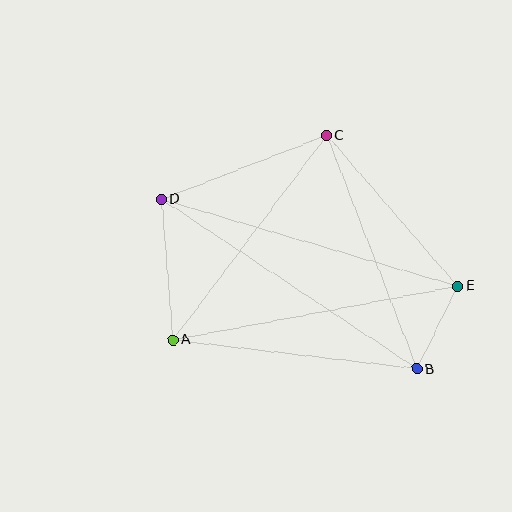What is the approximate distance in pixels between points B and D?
The distance between B and D is approximately 306 pixels.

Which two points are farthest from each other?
Points D and E are farthest from each other.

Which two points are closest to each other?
Points B and E are closest to each other.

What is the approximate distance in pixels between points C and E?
The distance between C and E is approximately 200 pixels.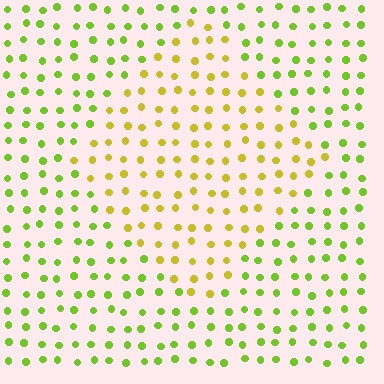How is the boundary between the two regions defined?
The boundary is defined purely by a slight shift in hue (about 37 degrees). Spacing, size, and orientation are identical on both sides.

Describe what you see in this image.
The image is filled with small lime elements in a uniform arrangement. A diamond-shaped region is visible where the elements are tinted to a slightly different hue, forming a subtle color boundary.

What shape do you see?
I see a diamond.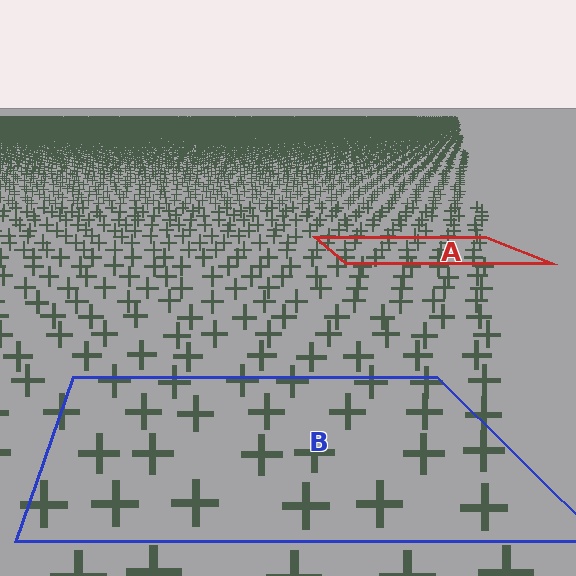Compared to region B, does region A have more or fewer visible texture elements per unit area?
Region A has more texture elements per unit area — they are packed more densely because it is farther away.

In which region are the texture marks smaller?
The texture marks are smaller in region A, because it is farther away.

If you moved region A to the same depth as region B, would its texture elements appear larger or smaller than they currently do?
They would appear larger. At a closer depth, the same texture elements are projected at a bigger on-screen size.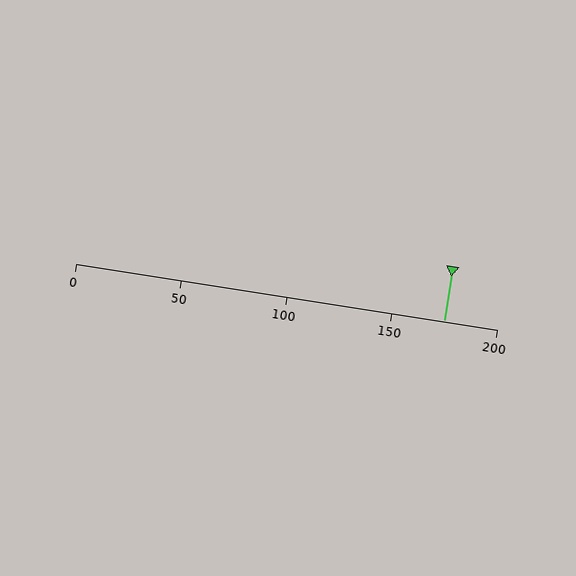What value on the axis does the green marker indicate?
The marker indicates approximately 175.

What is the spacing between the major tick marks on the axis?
The major ticks are spaced 50 apart.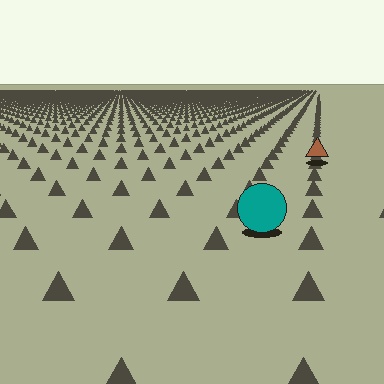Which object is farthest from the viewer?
The brown triangle is farthest from the viewer. It appears smaller and the ground texture around it is denser.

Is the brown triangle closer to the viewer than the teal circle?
No. The teal circle is closer — you can tell from the texture gradient: the ground texture is coarser near it.